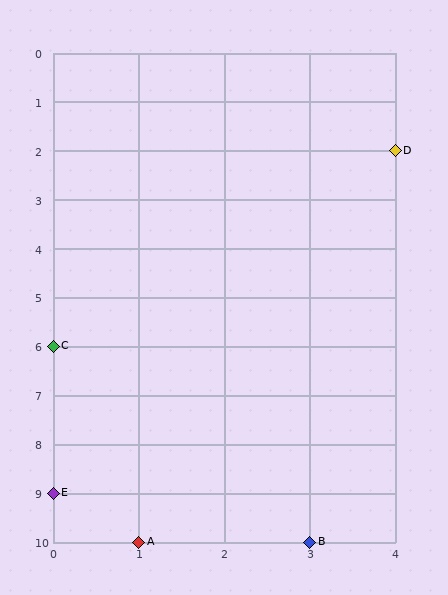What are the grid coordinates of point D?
Point D is at grid coordinates (4, 2).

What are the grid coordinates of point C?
Point C is at grid coordinates (0, 6).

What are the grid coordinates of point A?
Point A is at grid coordinates (1, 10).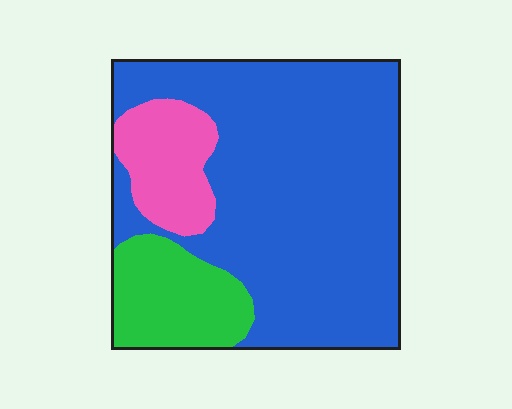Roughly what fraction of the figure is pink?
Pink takes up about one eighth (1/8) of the figure.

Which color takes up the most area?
Blue, at roughly 70%.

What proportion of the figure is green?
Green takes up about one sixth (1/6) of the figure.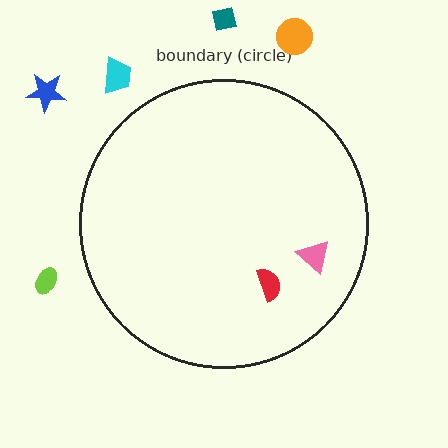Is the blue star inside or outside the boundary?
Outside.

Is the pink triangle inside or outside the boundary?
Inside.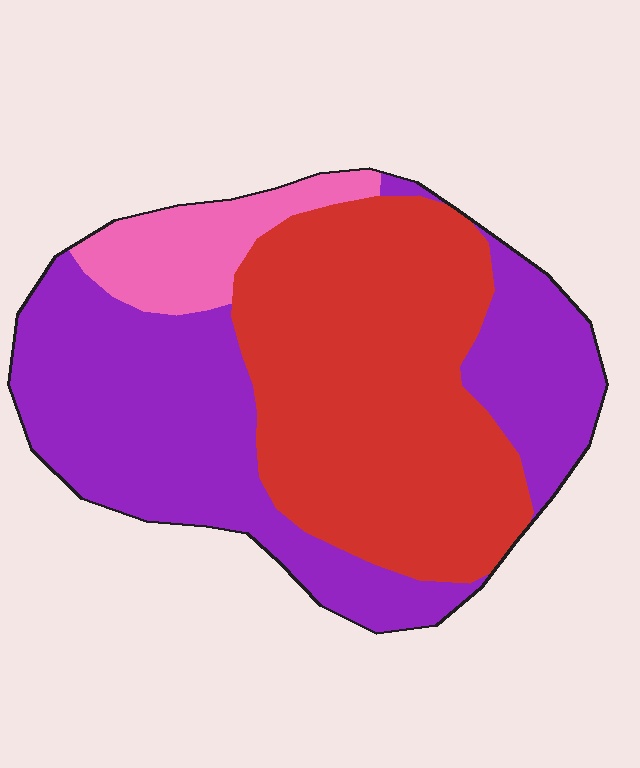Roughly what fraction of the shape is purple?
Purple takes up between a quarter and a half of the shape.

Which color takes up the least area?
Pink, at roughly 10%.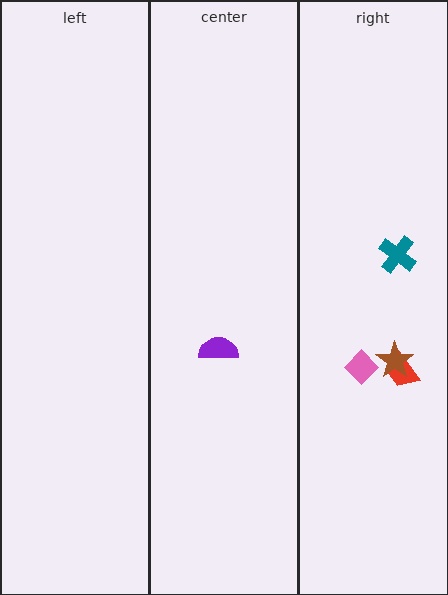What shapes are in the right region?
The pink diamond, the red trapezoid, the brown star, the teal cross.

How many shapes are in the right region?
4.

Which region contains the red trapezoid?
The right region.